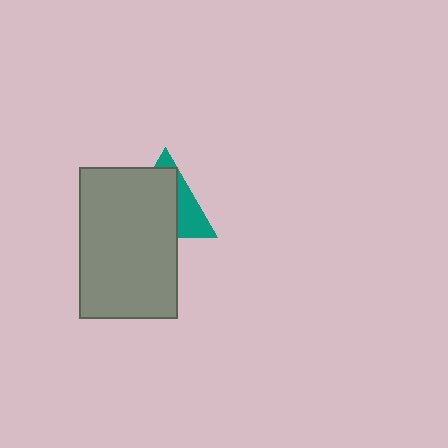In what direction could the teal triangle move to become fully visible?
The teal triangle could move toward the upper-right. That would shift it out from behind the gray rectangle entirely.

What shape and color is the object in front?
The object in front is a gray rectangle.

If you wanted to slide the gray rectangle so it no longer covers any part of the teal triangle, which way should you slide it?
Slide it toward the lower-left — that is the most direct way to separate the two shapes.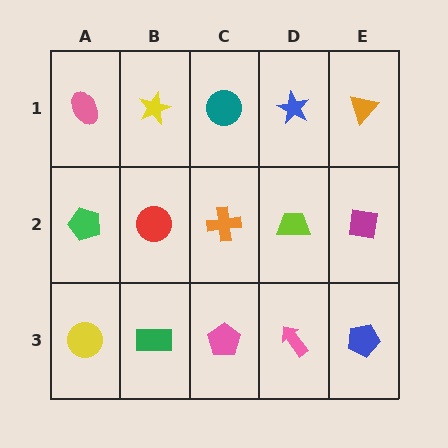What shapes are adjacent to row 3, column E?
A magenta square (row 2, column E), a pink arrow (row 3, column D).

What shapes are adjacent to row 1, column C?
An orange cross (row 2, column C), a yellow star (row 1, column B), a blue star (row 1, column D).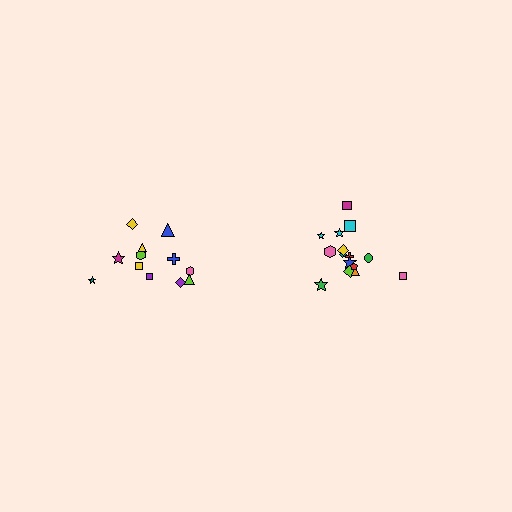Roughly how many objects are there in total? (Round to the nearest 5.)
Roughly 25 objects in total.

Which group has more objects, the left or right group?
The right group.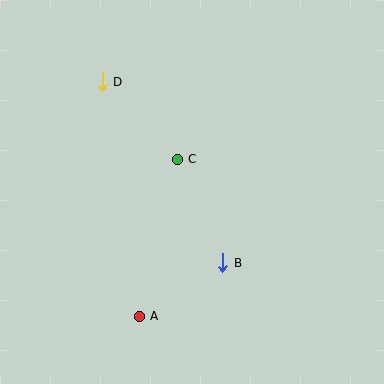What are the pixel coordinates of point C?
Point C is at (177, 159).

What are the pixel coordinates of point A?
Point A is at (139, 316).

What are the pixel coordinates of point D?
Point D is at (102, 82).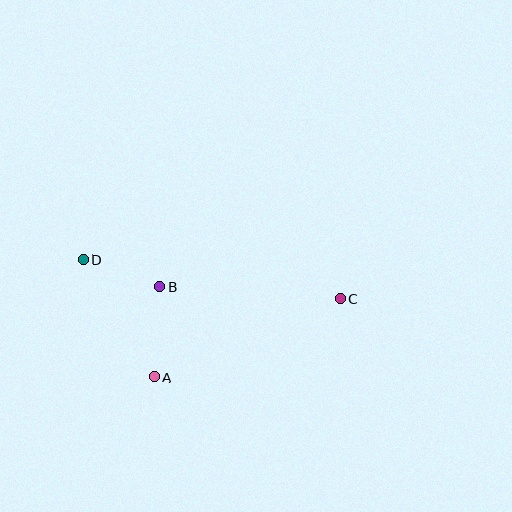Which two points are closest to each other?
Points B and D are closest to each other.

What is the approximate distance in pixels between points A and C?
The distance between A and C is approximately 202 pixels.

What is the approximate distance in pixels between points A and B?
The distance between A and B is approximately 91 pixels.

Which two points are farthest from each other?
Points C and D are farthest from each other.